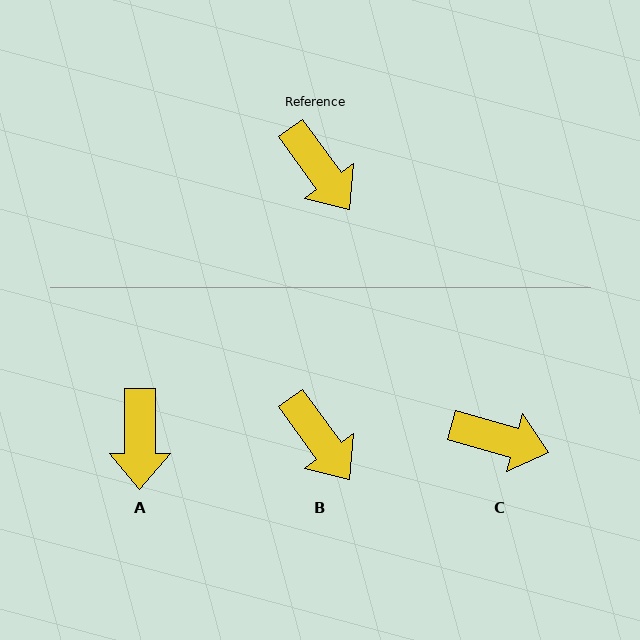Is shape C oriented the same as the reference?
No, it is off by about 38 degrees.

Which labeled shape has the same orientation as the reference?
B.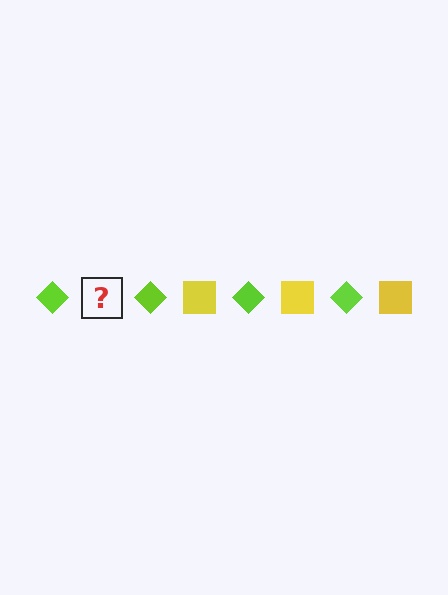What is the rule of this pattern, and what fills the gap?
The rule is that the pattern alternates between lime diamond and yellow square. The gap should be filled with a yellow square.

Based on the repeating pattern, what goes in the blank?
The blank should be a yellow square.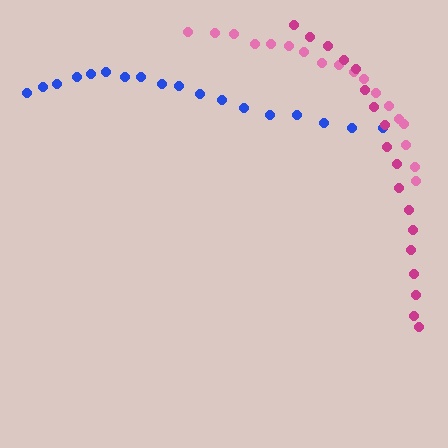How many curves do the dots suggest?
There are 3 distinct paths.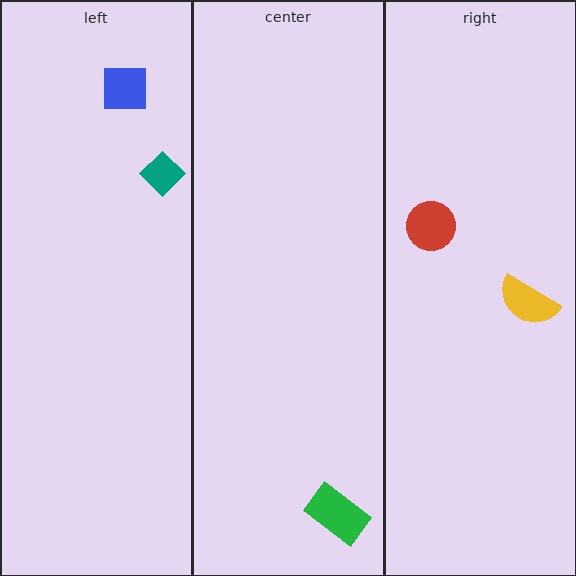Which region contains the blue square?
The left region.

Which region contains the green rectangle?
The center region.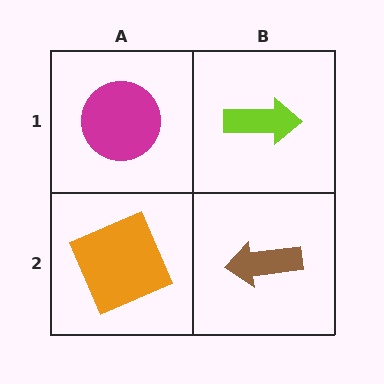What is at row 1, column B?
A lime arrow.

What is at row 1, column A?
A magenta circle.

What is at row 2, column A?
An orange square.